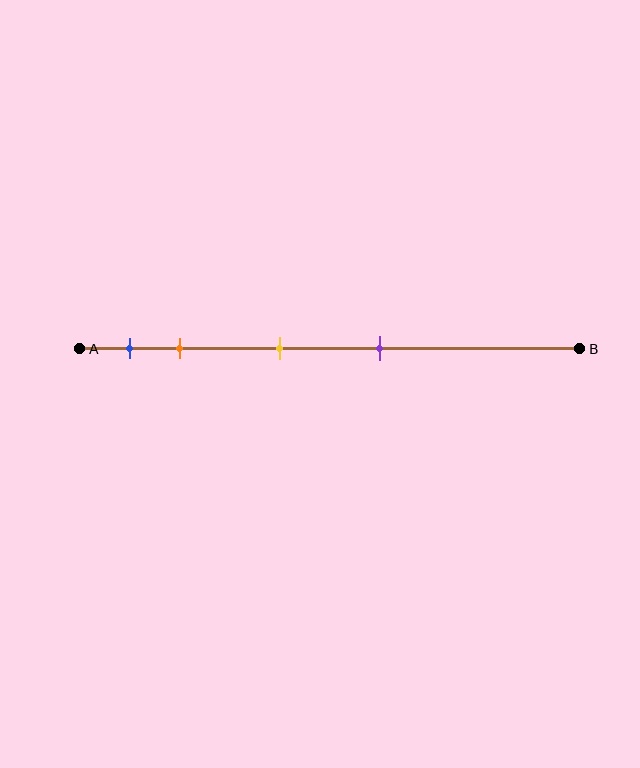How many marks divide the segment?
There are 4 marks dividing the segment.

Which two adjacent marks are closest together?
The blue and orange marks are the closest adjacent pair.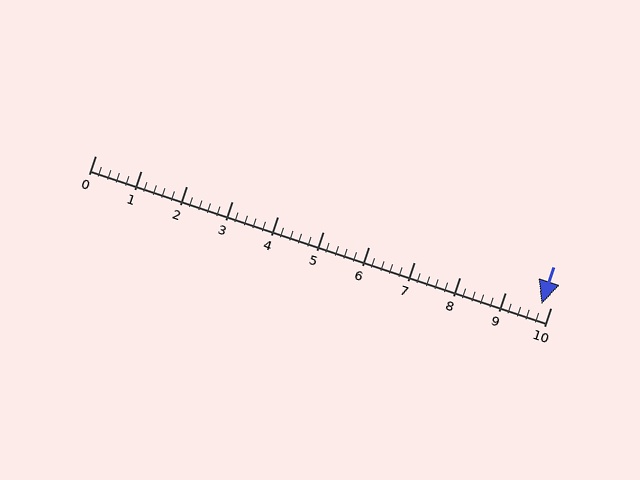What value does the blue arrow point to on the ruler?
The blue arrow points to approximately 9.8.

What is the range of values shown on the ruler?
The ruler shows values from 0 to 10.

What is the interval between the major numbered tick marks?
The major tick marks are spaced 1 units apart.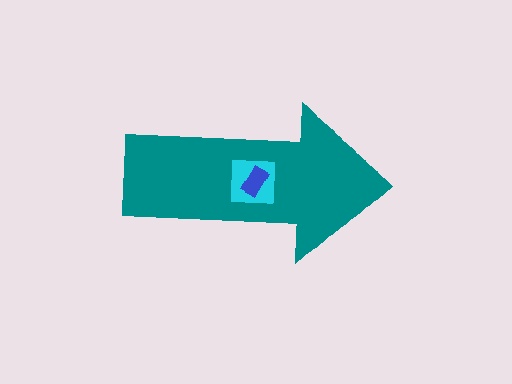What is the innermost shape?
The blue rectangle.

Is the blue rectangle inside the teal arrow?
Yes.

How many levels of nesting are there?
3.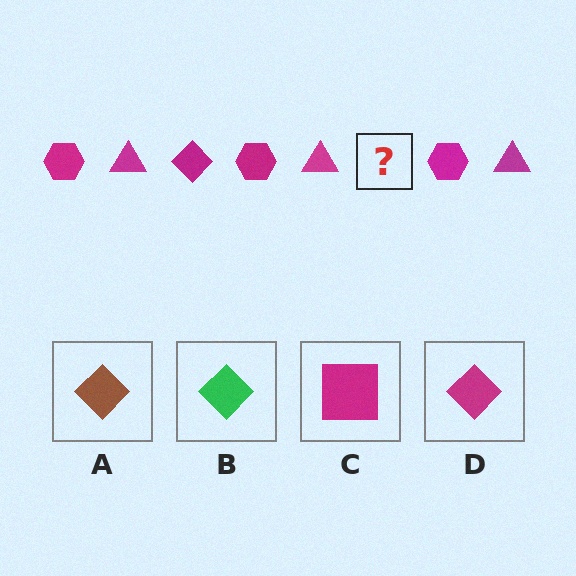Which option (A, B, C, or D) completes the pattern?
D.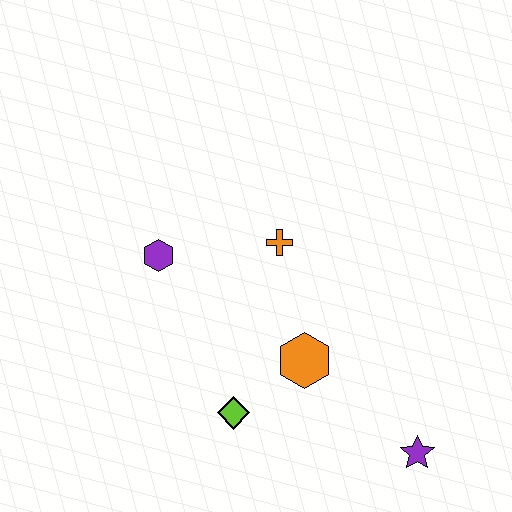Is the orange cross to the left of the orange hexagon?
Yes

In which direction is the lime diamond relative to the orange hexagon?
The lime diamond is to the left of the orange hexagon.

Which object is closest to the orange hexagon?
The lime diamond is closest to the orange hexagon.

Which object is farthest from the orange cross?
The purple star is farthest from the orange cross.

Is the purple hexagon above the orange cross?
No